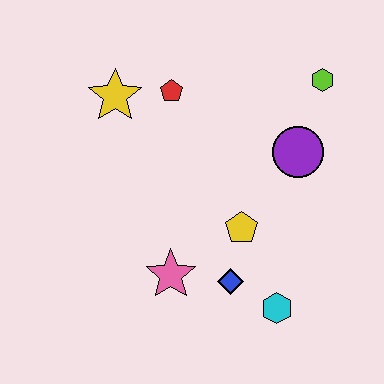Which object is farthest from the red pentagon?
The cyan hexagon is farthest from the red pentagon.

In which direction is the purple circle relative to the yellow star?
The purple circle is to the right of the yellow star.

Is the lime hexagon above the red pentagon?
Yes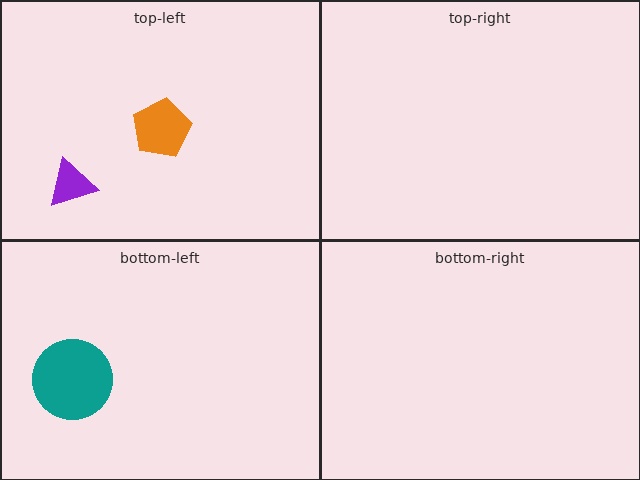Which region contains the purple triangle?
The top-left region.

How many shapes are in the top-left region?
2.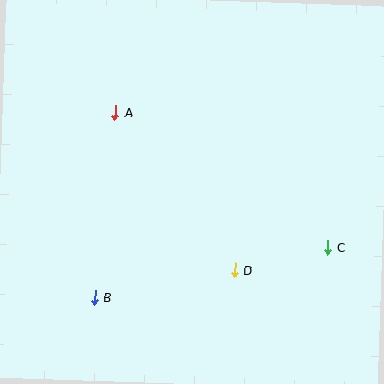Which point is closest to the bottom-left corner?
Point B is closest to the bottom-left corner.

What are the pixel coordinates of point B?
Point B is at (95, 297).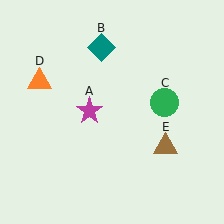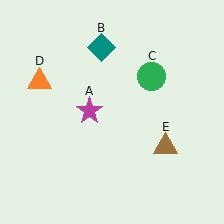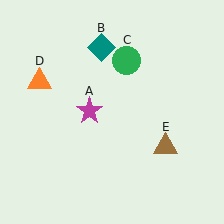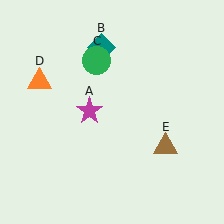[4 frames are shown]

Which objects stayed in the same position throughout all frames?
Magenta star (object A) and teal diamond (object B) and orange triangle (object D) and brown triangle (object E) remained stationary.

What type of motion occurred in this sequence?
The green circle (object C) rotated counterclockwise around the center of the scene.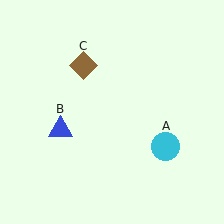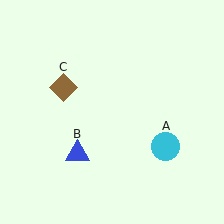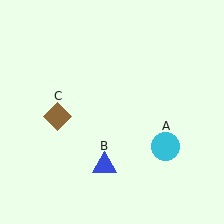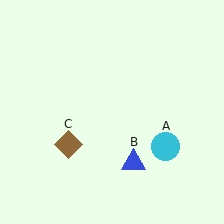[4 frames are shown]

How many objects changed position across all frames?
2 objects changed position: blue triangle (object B), brown diamond (object C).